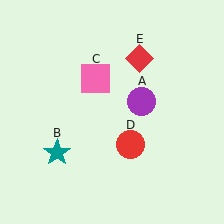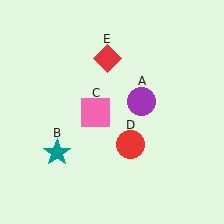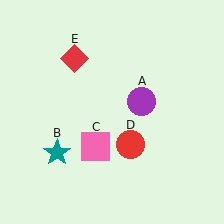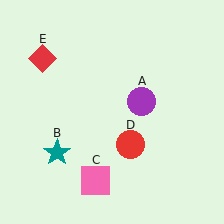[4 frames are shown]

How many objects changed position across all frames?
2 objects changed position: pink square (object C), red diamond (object E).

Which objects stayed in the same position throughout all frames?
Purple circle (object A) and teal star (object B) and red circle (object D) remained stationary.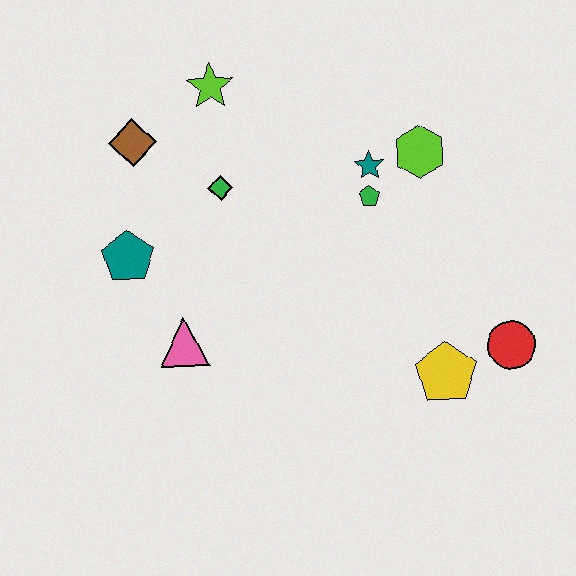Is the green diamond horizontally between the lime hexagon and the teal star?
No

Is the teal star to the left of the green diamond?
No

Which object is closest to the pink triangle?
The teal pentagon is closest to the pink triangle.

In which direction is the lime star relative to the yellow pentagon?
The lime star is above the yellow pentagon.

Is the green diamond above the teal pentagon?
Yes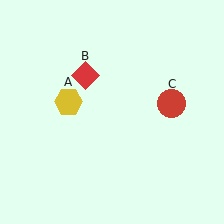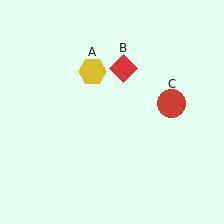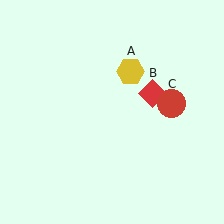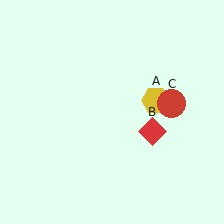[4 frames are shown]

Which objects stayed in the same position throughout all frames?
Red circle (object C) remained stationary.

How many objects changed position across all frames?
2 objects changed position: yellow hexagon (object A), red diamond (object B).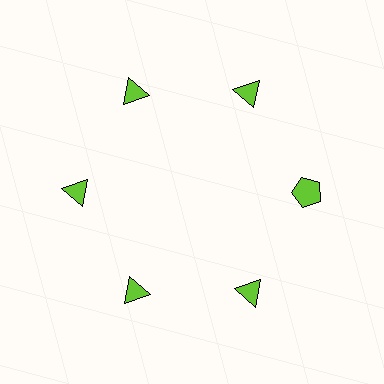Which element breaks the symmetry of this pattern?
The lime pentagon at roughly the 3 o'clock position breaks the symmetry. All other shapes are lime triangles.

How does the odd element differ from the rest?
It has a different shape: pentagon instead of triangle.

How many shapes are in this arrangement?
There are 6 shapes arranged in a ring pattern.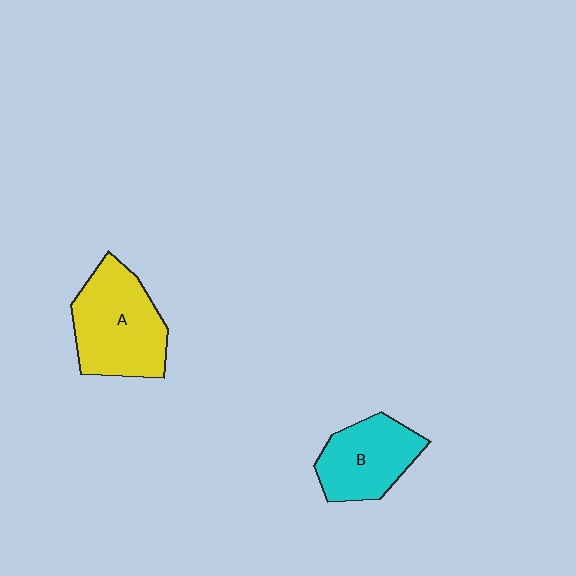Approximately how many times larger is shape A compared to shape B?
Approximately 1.3 times.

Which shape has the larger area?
Shape A (yellow).